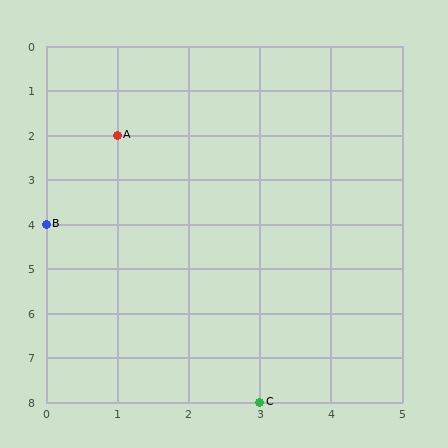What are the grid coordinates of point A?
Point A is at grid coordinates (1, 2).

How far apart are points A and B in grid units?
Points A and B are 1 column and 2 rows apart (about 2.2 grid units diagonally).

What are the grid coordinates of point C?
Point C is at grid coordinates (3, 8).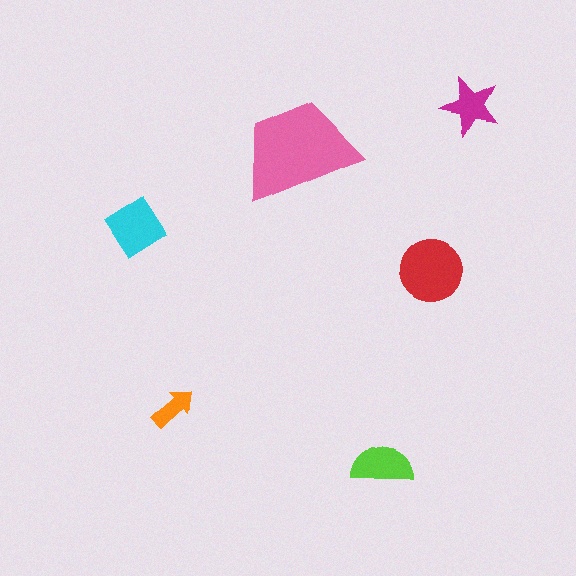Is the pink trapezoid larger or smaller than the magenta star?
Larger.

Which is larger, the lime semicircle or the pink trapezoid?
The pink trapezoid.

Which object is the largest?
The pink trapezoid.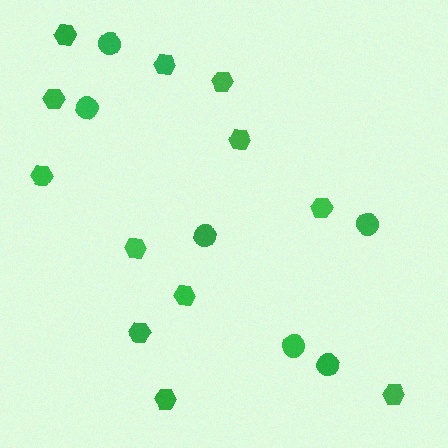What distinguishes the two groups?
There are 2 groups: one group of circles (6) and one group of hexagons (12).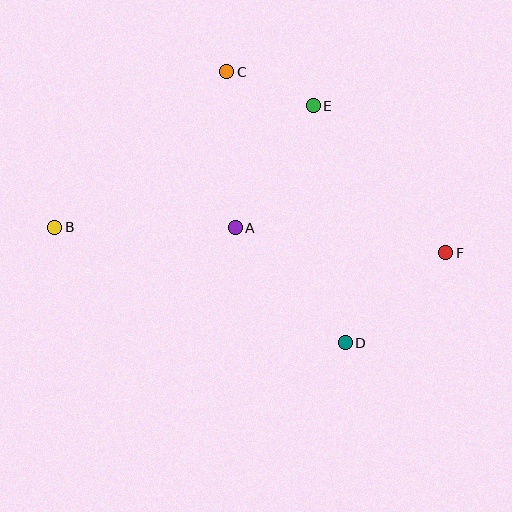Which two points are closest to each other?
Points C and E are closest to each other.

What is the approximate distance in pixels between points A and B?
The distance between A and B is approximately 180 pixels.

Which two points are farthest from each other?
Points B and F are farthest from each other.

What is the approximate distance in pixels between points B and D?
The distance between B and D is approximately 312 pixels.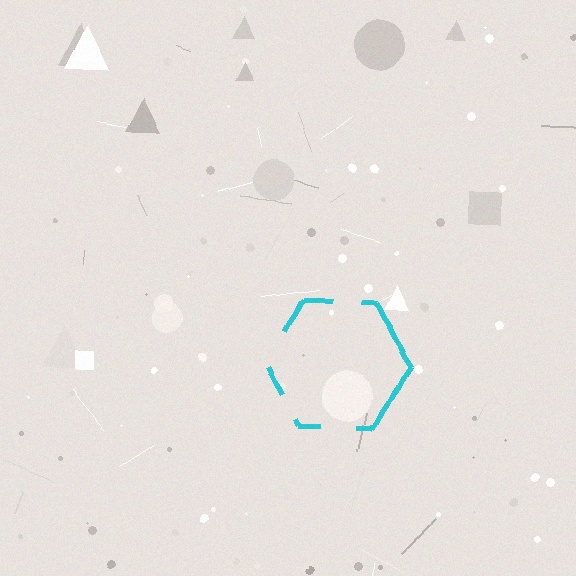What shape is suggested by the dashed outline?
The dashed outline suggests a hexagon.